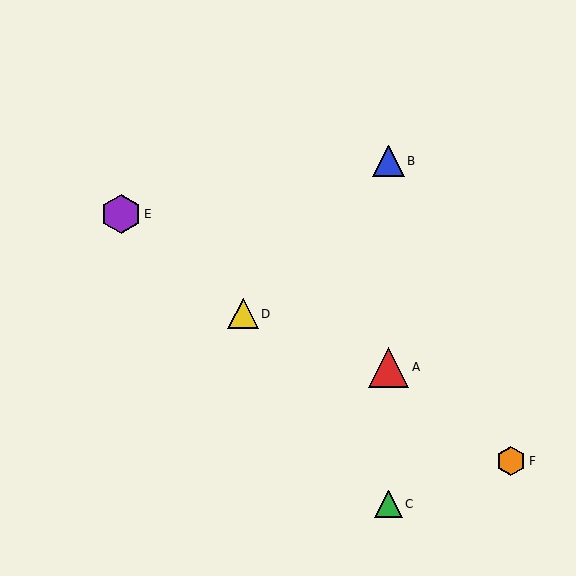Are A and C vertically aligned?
Yes, both are at x≈389.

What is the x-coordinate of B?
Object B is at x≈389.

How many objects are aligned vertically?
3 objects (A, B, C) are aligned vertically.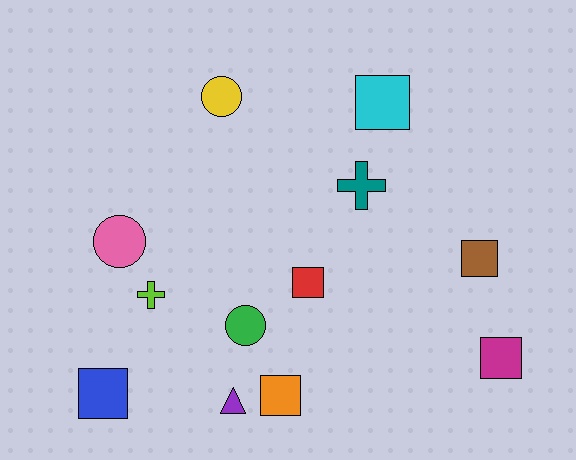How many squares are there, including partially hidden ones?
There are 6 squares.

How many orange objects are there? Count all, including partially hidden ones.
There is 1 orange object.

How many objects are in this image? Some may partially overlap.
There are 12 objects.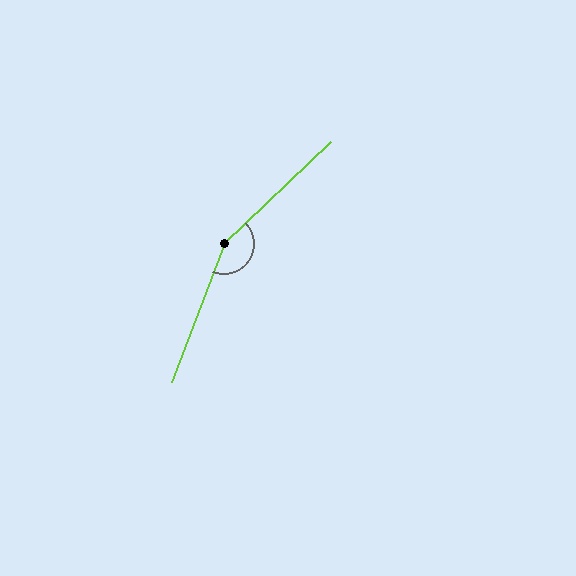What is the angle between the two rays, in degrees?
Approximately 154 degrees.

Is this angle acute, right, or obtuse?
It is obtuse.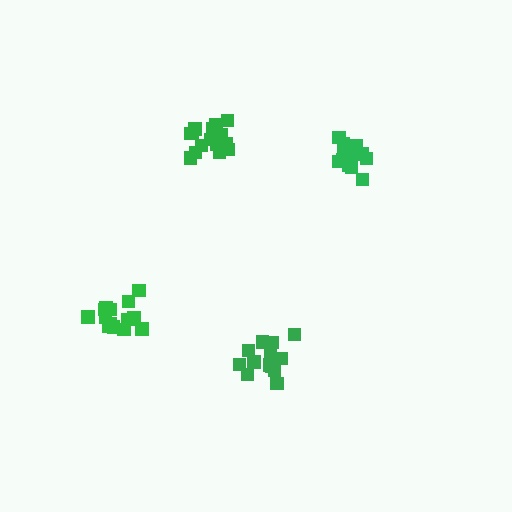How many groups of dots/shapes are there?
There are 4 groups.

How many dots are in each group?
Group 1: 15 dots, Group 2: 16 dots, Group 3: 15 dots, Group 4: 15 dots (61 total).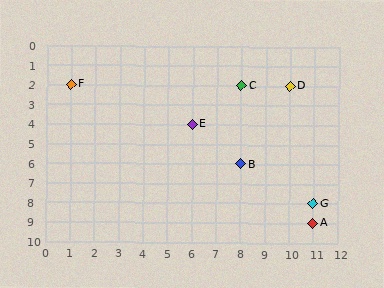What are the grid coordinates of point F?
Point F is at grid coordinates (1, 2).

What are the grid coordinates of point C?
Point C is at grid coordinates (8, 2).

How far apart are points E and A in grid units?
Points E and A are 5 columns and 5 rows apart (about 7.1 grid units diagonally).